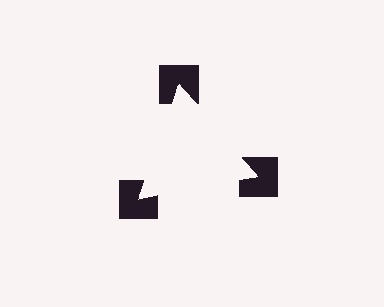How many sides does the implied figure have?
3 sides.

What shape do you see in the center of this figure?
An illusory triangle — its edges are inferred from the aligned wedge cuts in the notched squares, not physically drawn.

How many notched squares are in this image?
There are 3 — one at each vertex of the illusory triangle.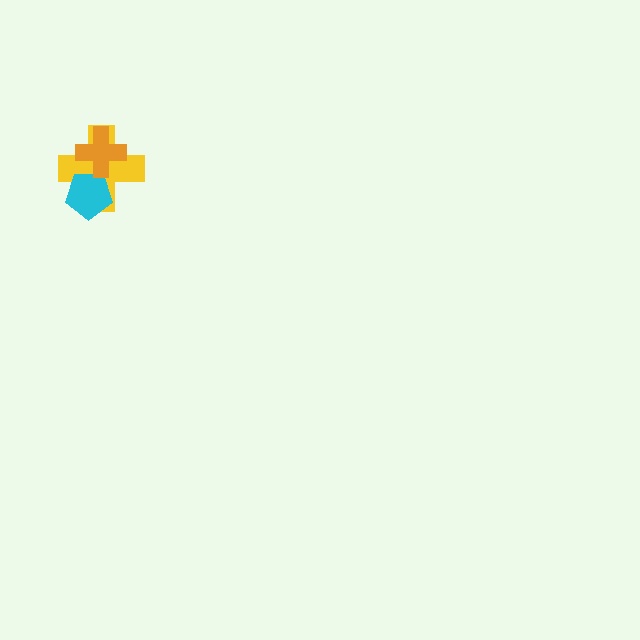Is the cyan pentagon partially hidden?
Yes, it is partially covered by another shape.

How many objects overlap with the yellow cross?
2 objects overlap with the yellow cross.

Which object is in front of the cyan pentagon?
The orange cross is in front of the cyan pentagon.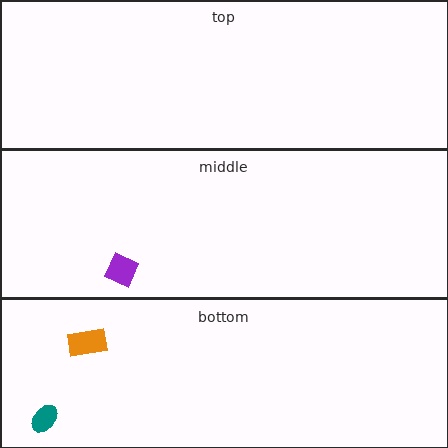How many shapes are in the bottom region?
2.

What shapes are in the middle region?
The purple diamond.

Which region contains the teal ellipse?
The bottom region.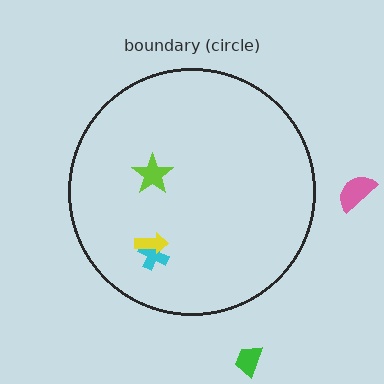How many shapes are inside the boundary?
3 inside, 2 outside.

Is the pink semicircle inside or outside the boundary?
Outside.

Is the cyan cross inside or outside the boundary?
Inside.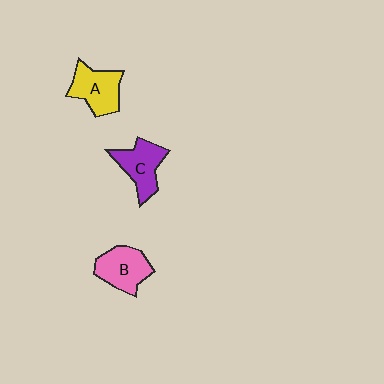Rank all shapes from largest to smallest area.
From largest to smallest: A (yellow), B (pink), C (purple).